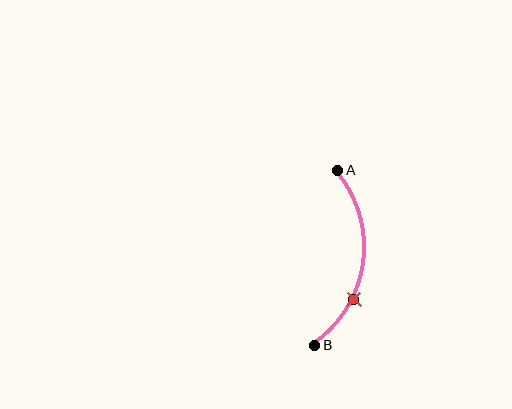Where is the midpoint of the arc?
The arc midpoint is the point on the curve farthest from the straight line joining A and B. It sits to the right of that line.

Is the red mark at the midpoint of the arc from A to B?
No. The red mark lies on the arc but is closer to endpoint B. The arc midpoint would be at the point on the curve equidistant along the arc from both A and B.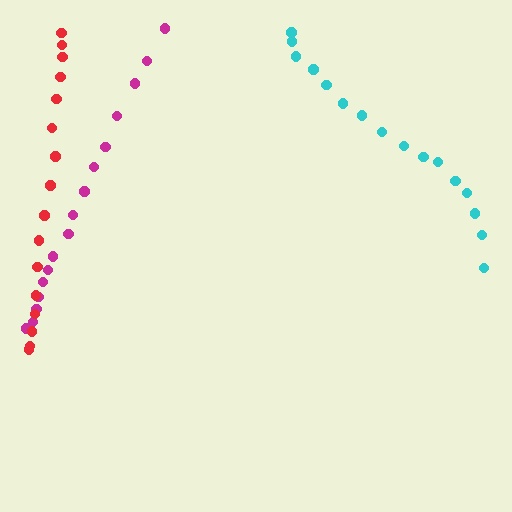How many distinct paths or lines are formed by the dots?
There are 3 distinct paths.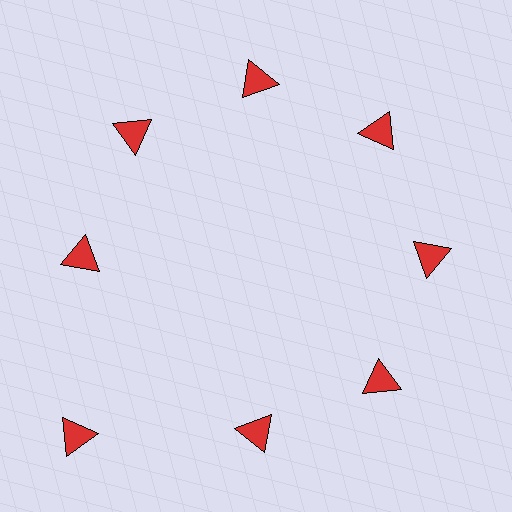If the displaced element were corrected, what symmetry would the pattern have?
It would have 8-fold rotational symmetry — the pattern would map onto itself every 45 degrees.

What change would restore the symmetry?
The symmetry would be restored by moving it inward, back onto the ring so that all 8 triangles sit at equal angles and equal distance from the center.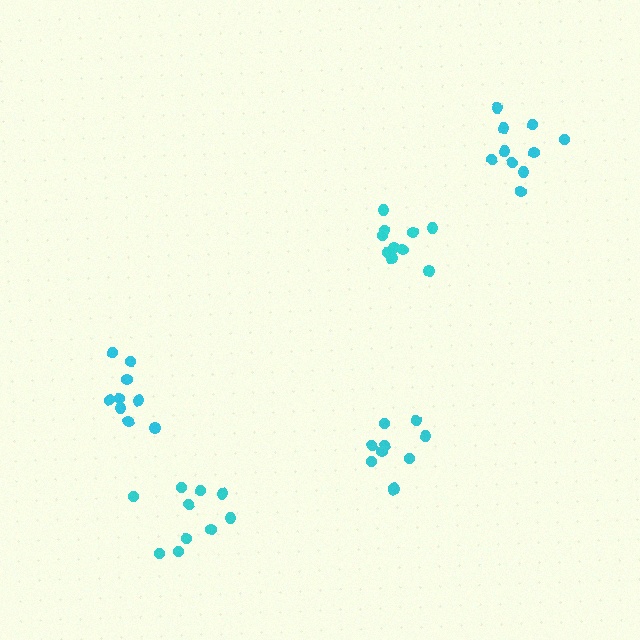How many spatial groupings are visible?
There are 5 spatial groupings.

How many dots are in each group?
Group 1: 10 dots, Group 2: 9 dots, Group 3: 10 dots, Group 4: 10 dots, Group 5: 10 dots (49 total).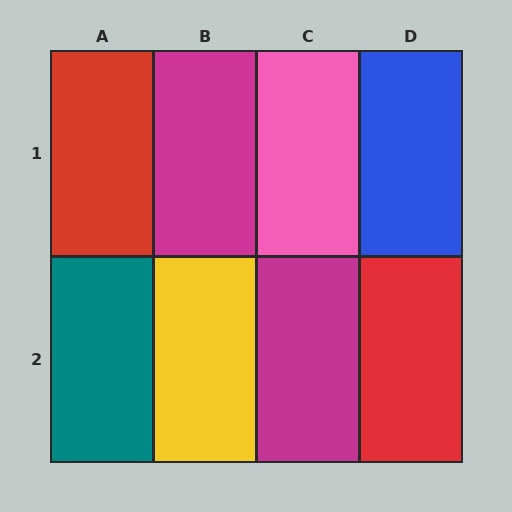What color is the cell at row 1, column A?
Red.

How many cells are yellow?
1 cell is yellow.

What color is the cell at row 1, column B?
Magenta.